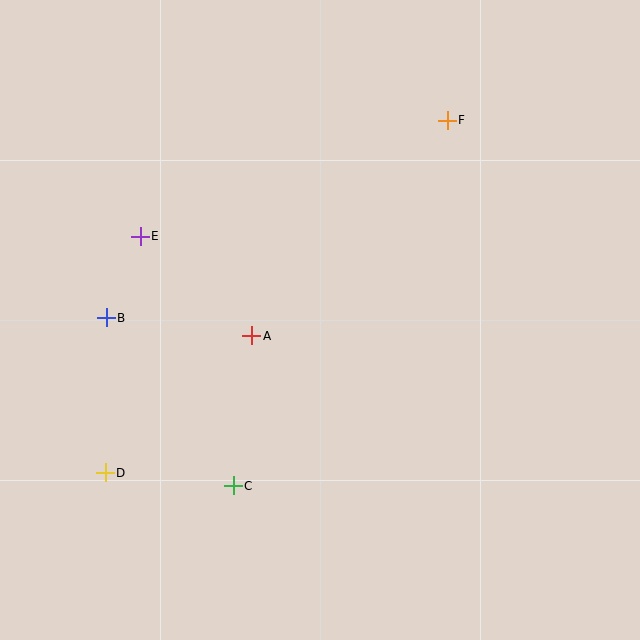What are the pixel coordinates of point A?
Point A is at (252, 336).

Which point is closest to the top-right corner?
Point F is closest to the top-right corner.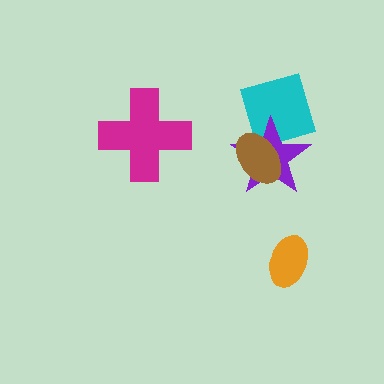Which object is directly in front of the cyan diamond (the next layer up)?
The purple star is directly in front of the cyan diamond.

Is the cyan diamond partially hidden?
Yes, it is partially covered by another shape.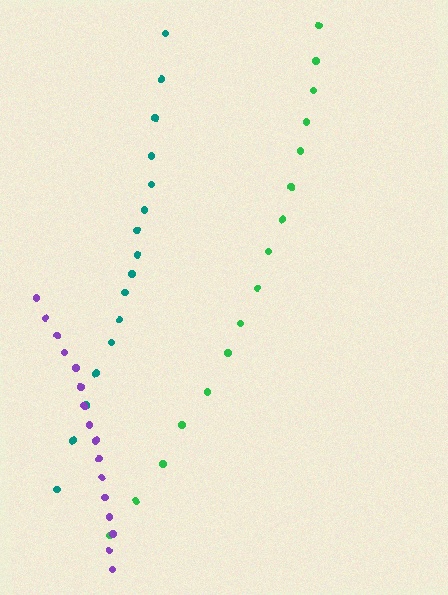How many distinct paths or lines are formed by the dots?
There are 3 distinct paths.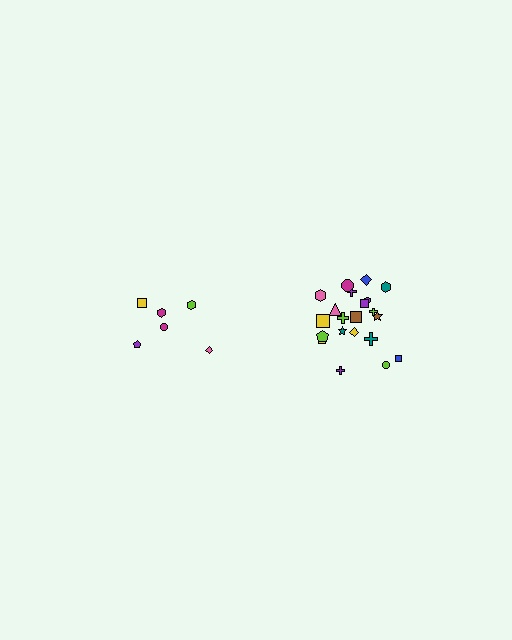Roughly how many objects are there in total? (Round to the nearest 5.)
Roughly 30 objects in total.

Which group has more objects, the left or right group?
The right group.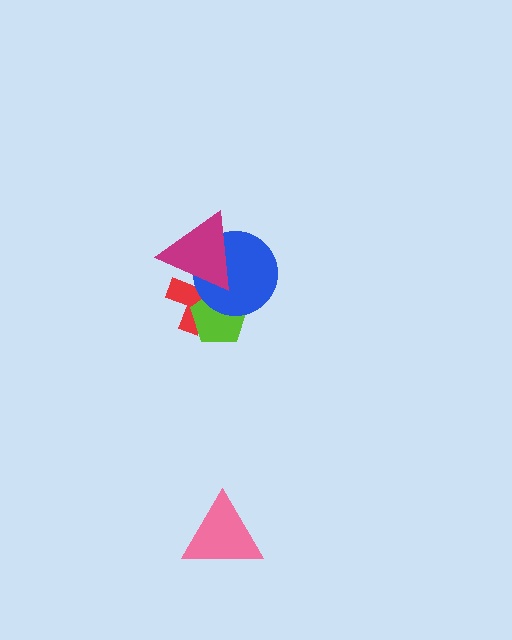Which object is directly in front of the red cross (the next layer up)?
The lime pentagon is directly in front of the red cross.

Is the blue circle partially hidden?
Yes, it is partially covered by another shape.